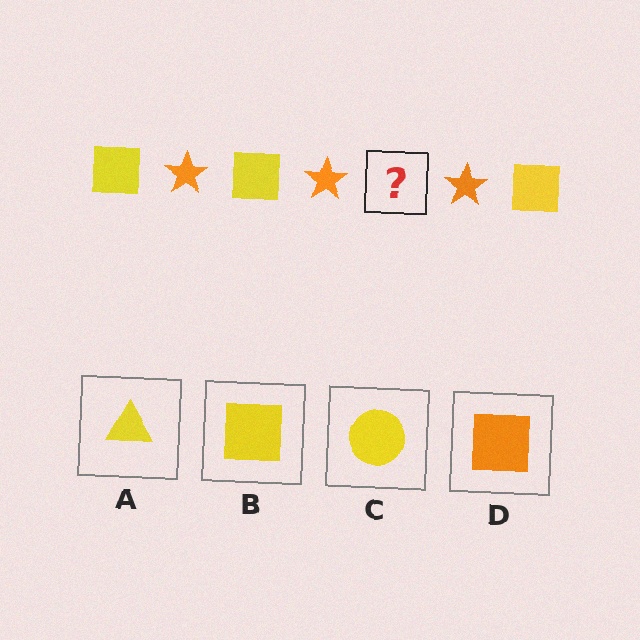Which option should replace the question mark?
Option B.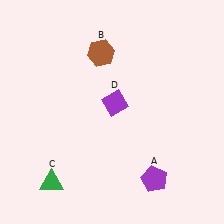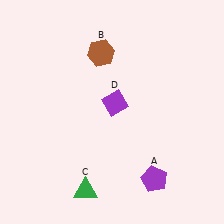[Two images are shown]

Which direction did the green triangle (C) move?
The green triangle (C) moved right.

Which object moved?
The green triangle (C) moved right.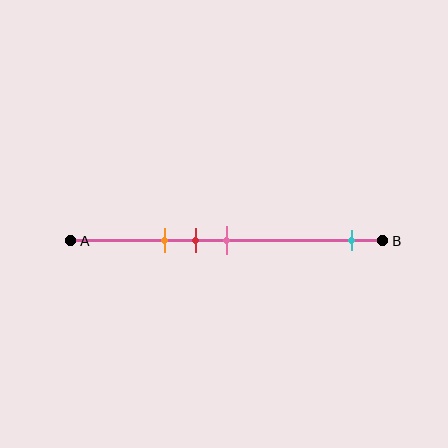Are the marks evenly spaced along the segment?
No, the marks are not evenly spaced.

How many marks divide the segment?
There are 4 marks dividing the segment.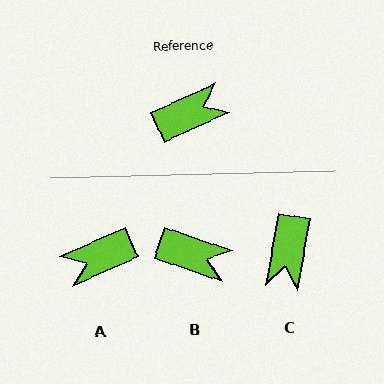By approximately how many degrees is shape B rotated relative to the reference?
Approximately 43 degrees clockwise.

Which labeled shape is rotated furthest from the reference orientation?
A, about 180 degrees away.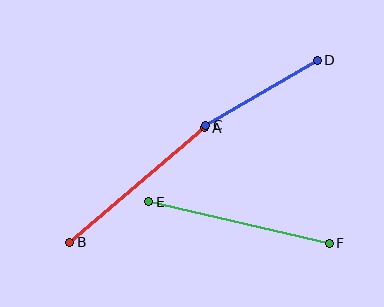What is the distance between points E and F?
The distance is approximately 185 pixels.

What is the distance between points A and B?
The distance is approximately 177 pixels.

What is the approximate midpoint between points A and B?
The midpoint is at approximately (137, 185) pixels.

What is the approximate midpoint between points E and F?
The midpoint is at approximately (239, 223) pixels.